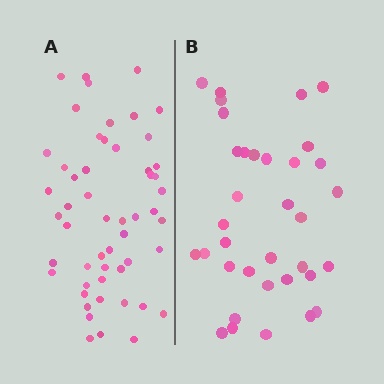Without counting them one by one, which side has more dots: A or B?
Region A (the left region) has more dots.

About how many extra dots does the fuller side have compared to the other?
Region A has approximately 20 more dots than region B.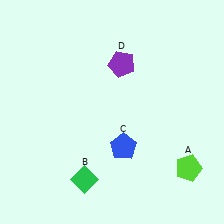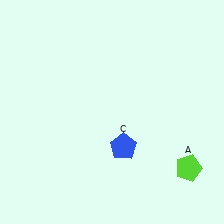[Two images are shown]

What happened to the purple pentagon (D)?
The purple pentagon (D) was removed in Image 2. It was in the top-right area of Image 1.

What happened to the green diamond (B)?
The green diamond (B) was removed in Image 2. It was in the bottom-left area of Image 1.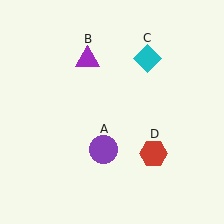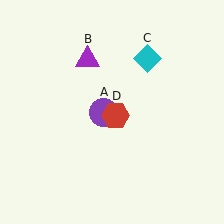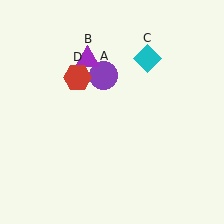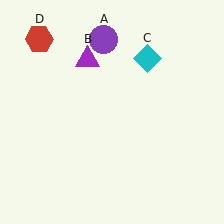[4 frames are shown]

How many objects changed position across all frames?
2 objects changed position: purple circle (object A), red hexagon (object D).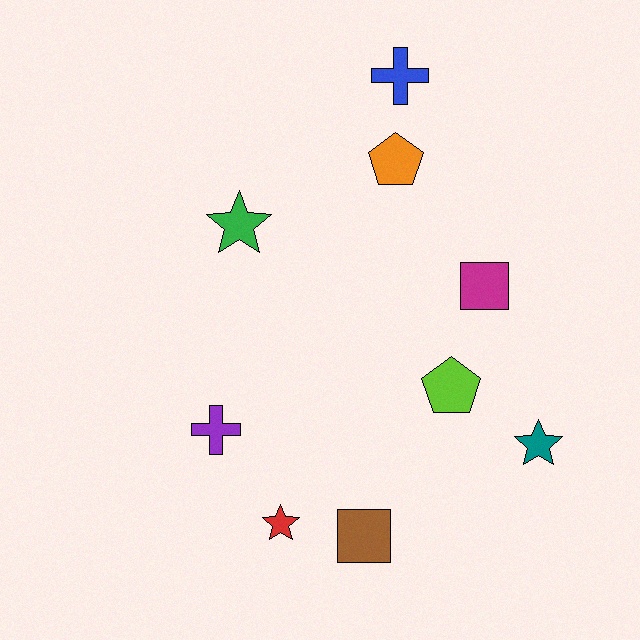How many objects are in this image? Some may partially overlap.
There are 9 objects.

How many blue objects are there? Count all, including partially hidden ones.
There is 1 blue object.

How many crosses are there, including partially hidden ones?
There are 2 crosses.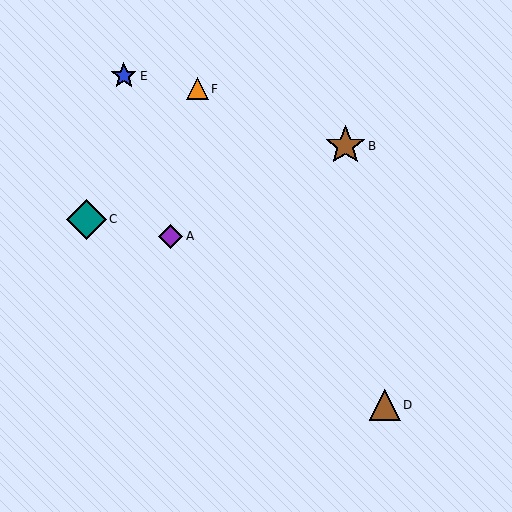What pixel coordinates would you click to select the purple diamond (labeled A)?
Click at (171, 236) to select the purple diamond A.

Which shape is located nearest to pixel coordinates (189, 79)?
The orange triangle (labeled F) at (197, 89) is nearest to that location.